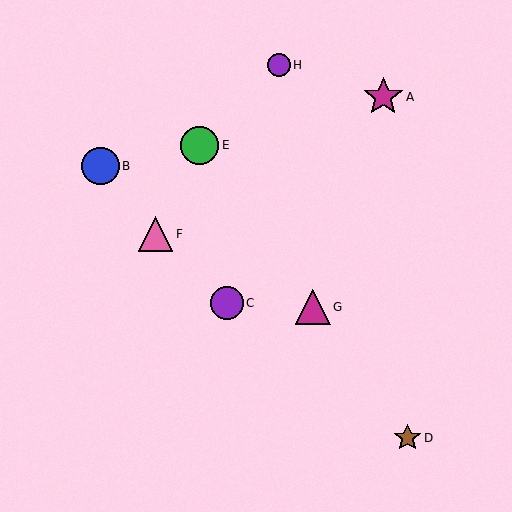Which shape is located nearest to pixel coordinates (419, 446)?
The brown star (labeled D) at (408, 438) is nearest to that location.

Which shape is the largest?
The magenta star (labeled A) is the largest.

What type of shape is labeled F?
Shape F is a pink triangle.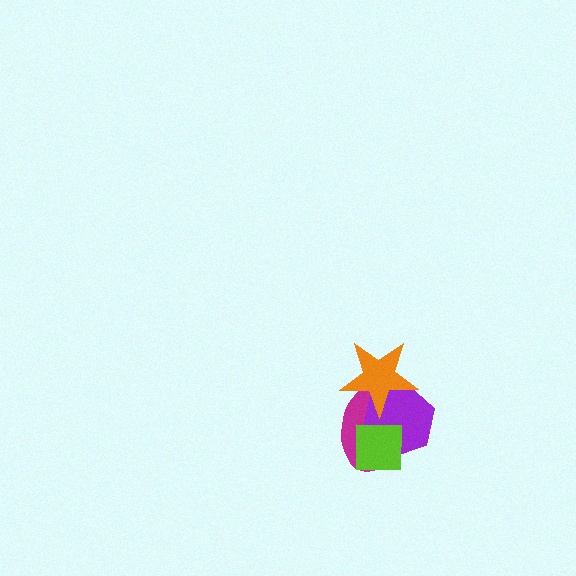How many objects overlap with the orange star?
2 objects overlap with the orange star.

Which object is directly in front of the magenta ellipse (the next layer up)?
The purple hexagon is directly in front of the magenta ellipse.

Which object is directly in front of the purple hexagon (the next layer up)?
The lime square is directly in front of the purple hexagon.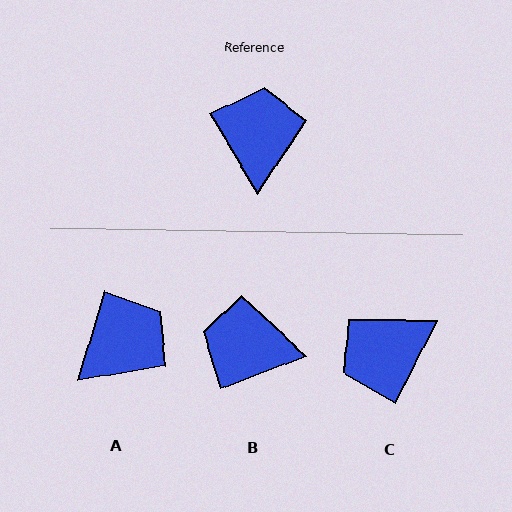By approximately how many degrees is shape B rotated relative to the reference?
Approximately 81 degrees counter-clockwise.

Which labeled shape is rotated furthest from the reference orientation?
C, about 123 degrees away.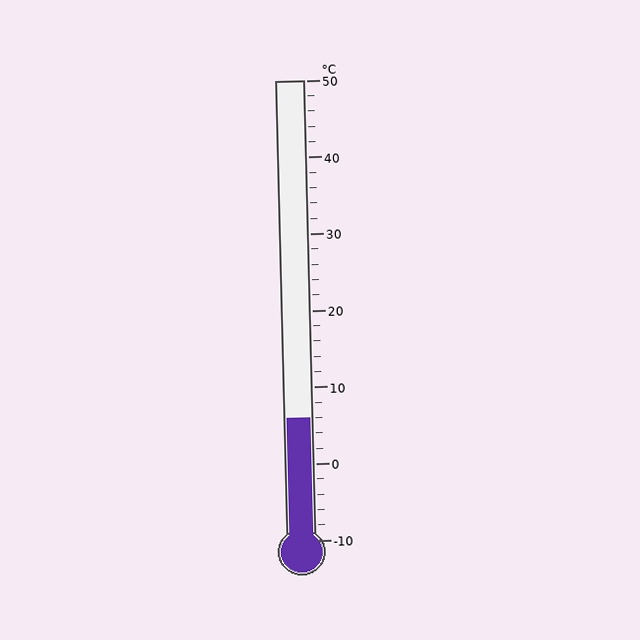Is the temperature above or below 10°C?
The temperature is below 10°C.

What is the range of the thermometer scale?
The thermometer scale ranges from -10°C to 50°C.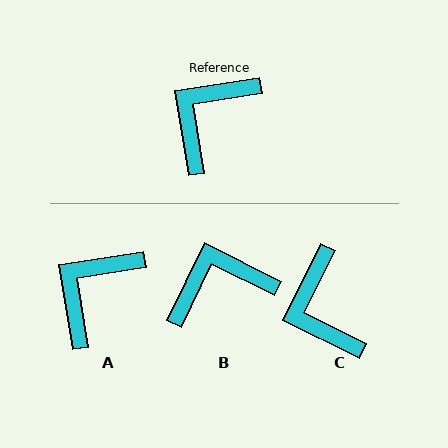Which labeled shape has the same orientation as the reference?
A.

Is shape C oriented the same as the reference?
No, it is off by about 55 degrees.